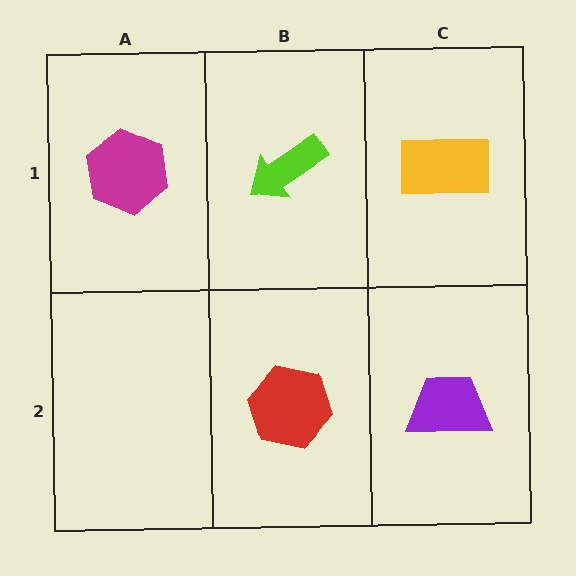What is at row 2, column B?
A red hexagon.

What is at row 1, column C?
A yellow rectangle.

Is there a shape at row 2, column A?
No, that cell is empty.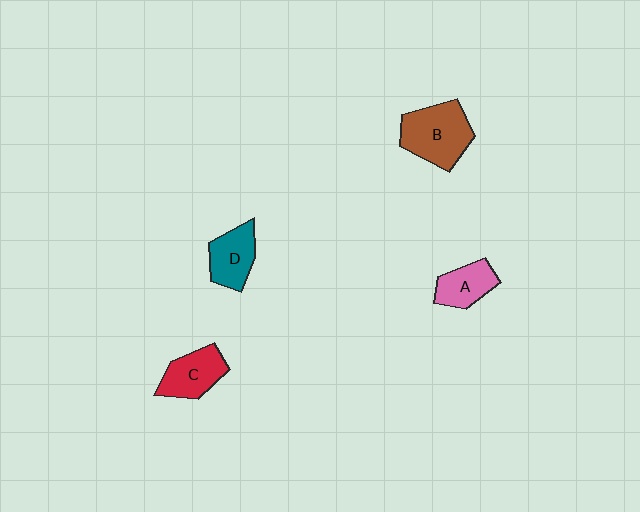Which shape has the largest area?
Shape B (brown).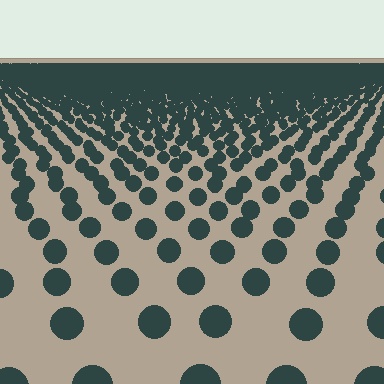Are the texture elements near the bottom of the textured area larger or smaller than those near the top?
Larger. Near the bottom, elements are closer to the viewer and appear at a bigger on-screen size.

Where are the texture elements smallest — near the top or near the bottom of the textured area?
Near the top.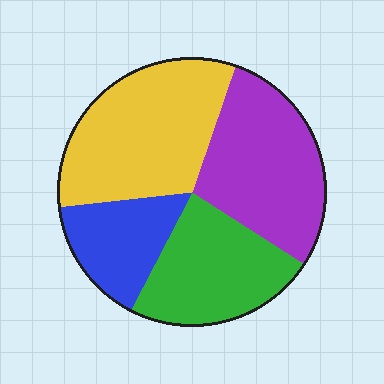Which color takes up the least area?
Blue, at roughly 15%.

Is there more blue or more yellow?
Yellow.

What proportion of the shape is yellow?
Yellow takes up about one third (1/3) of the shape.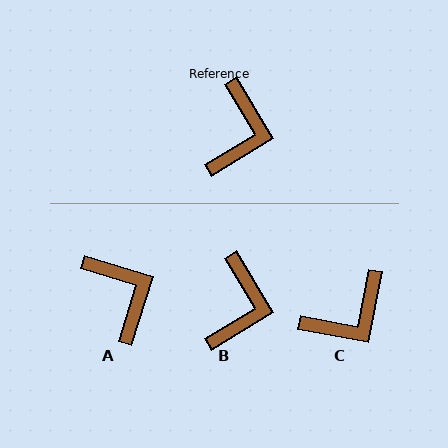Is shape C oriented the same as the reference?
No, it is off by about 42 degrees.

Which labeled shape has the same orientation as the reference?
B.